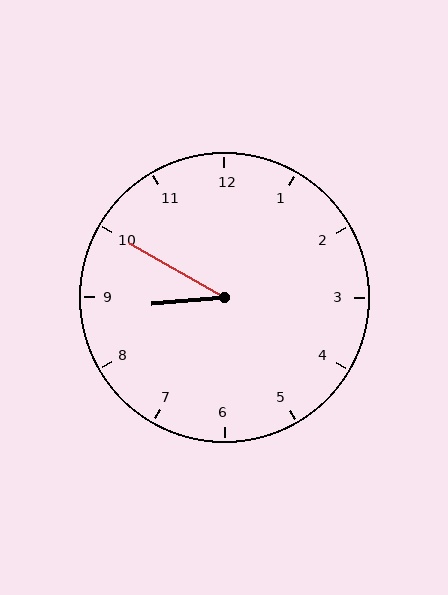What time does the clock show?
8:50.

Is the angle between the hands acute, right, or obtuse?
It is acute.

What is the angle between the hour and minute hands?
Approximately 35 degrees.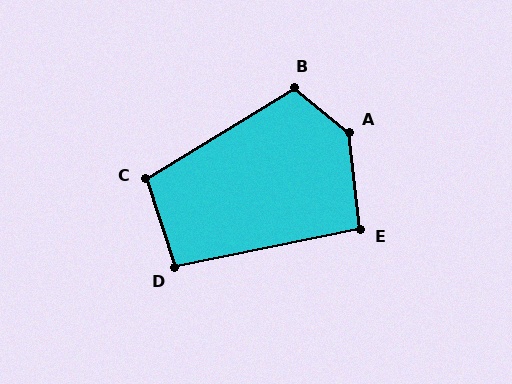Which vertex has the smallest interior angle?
E, at approximately 95 degrees.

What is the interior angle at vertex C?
Approximately 103 degrees (obtuse).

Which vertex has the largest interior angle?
A, at approximately 135 degrees.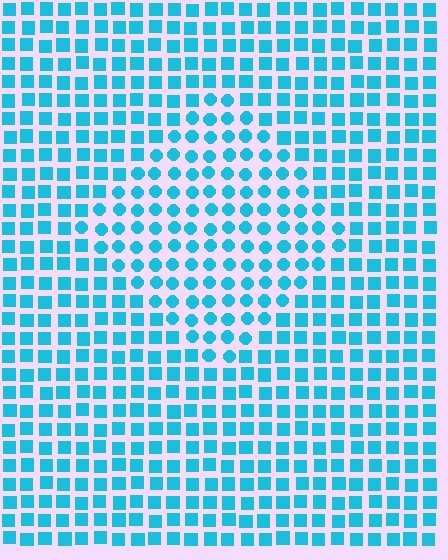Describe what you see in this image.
The image is filled with small cyan elements arranged in a uniform grid. A diamond-shaped region contains circles, while the surrounding area contains squares. The boundary is defined purely by the change in element shape.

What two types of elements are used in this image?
The image uses circles inside the diamond region and squares outside it.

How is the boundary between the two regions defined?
The boundary is defined by a change in element shape: circles inside vs. squares outside. All elements share the same color and spacing.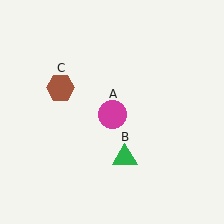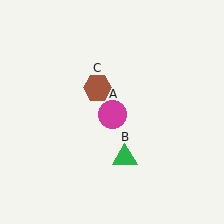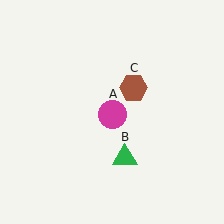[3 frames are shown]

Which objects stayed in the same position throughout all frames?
Magenta circle (object A) and green triangle (object B) remained stationary.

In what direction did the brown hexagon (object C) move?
The brown hexagon (object C) moved right.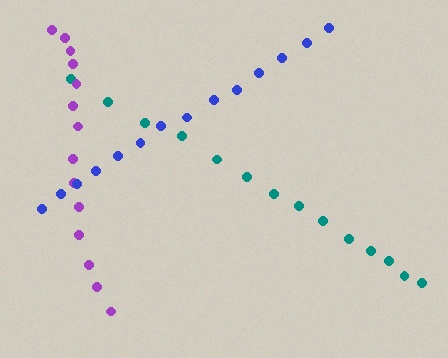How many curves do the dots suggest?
There are 3 distinct paths.